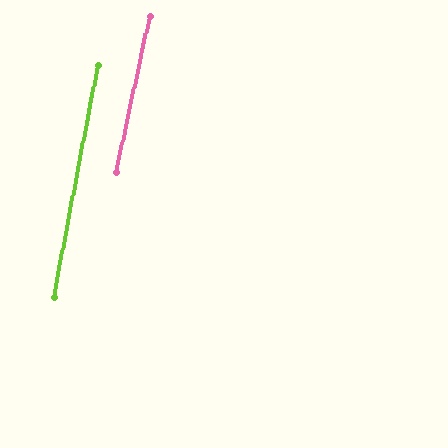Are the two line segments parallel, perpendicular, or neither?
Parallel — their directions differ by only 1.3°.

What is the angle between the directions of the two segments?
Approximately 1 degree.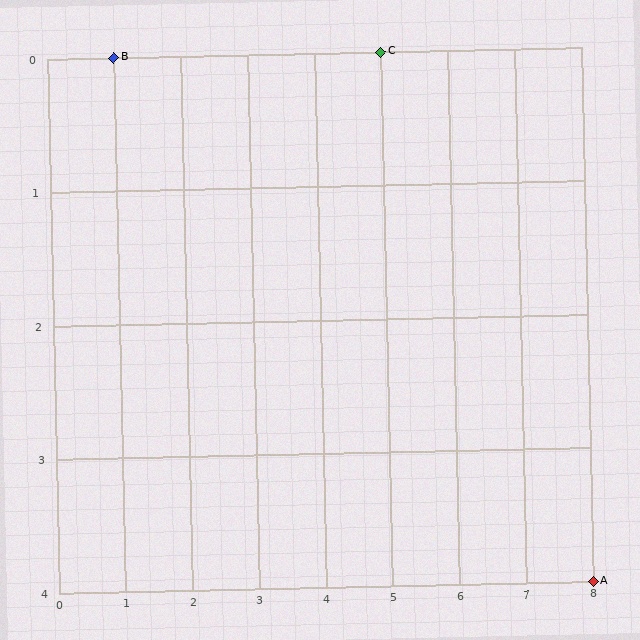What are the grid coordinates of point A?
Point A is at grid coordinates (8, 4).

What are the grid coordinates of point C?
Point C is at grid coordinates (5, 0).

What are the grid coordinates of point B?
Point B is at grid coordinates (1, 0).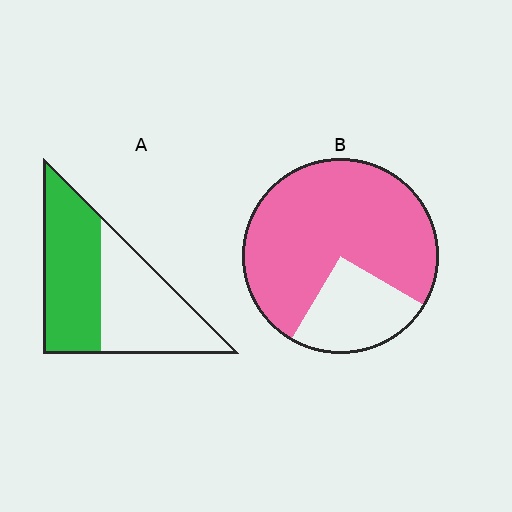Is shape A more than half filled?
Roughly half.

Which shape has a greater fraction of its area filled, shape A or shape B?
Shape B.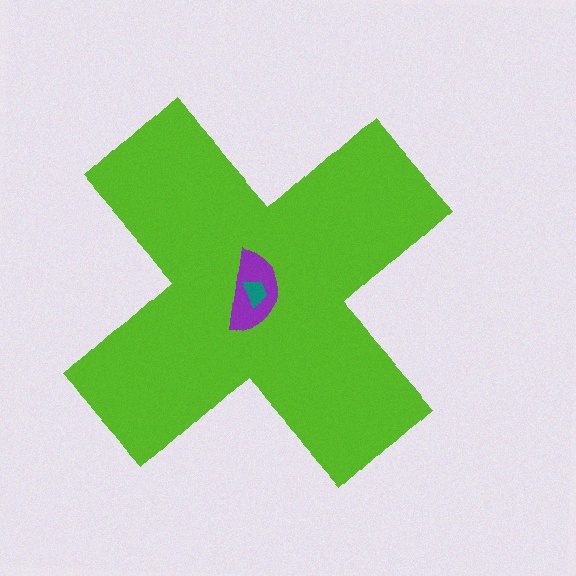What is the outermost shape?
The lime cross.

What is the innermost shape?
The teal trapezoid.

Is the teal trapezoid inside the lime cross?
Yes.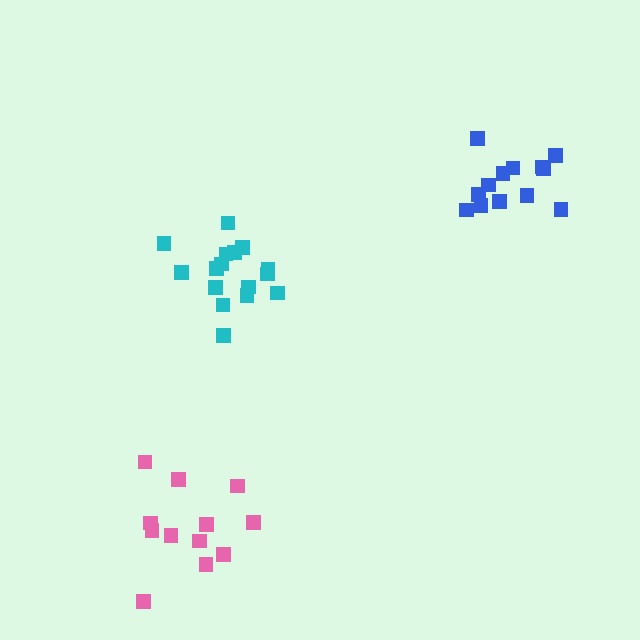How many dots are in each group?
Group 1: 13 dots, Group 2: 16 dots, Group 3: 12 dots (41 total).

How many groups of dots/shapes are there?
There are 3 groups.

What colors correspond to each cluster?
The clusters are colored: blue, cyan, pink.